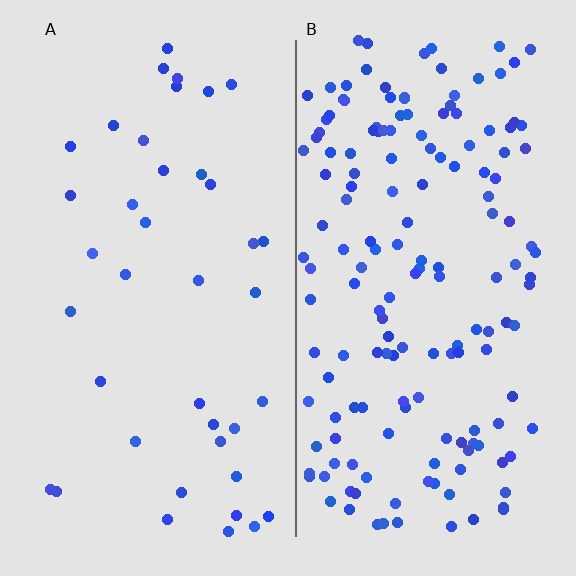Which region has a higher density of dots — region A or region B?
B (the right).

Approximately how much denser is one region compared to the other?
Approximately 4.2× — region B over region A.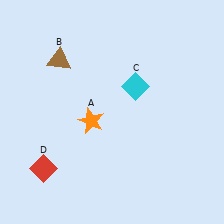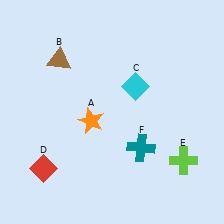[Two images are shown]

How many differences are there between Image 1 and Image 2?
There are 2 differences between the two images.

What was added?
A lime cross (E), a teal cross (F) were added in Image 2.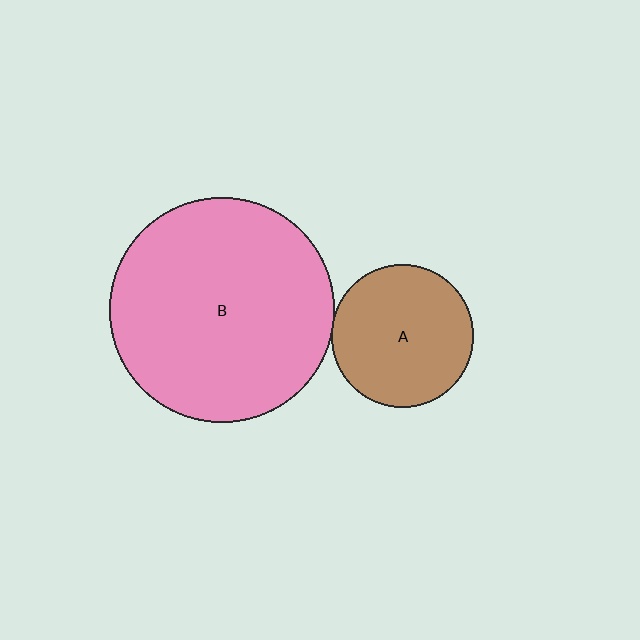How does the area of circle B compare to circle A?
Approximately 2.5 times.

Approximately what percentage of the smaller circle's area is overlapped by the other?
Approximately 5%.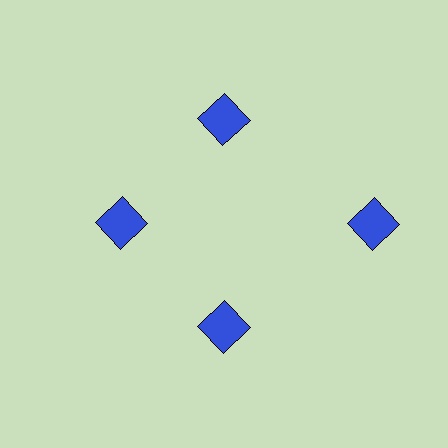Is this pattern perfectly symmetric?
No. The 4 blue squares are arranged in a ring, but one element near the 3 o'clock position is pushed outward from the center, breaking the 4-fold rotational symmetry.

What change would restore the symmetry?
The symmetry would be restored by moving it inward, back onto the ring so that all 4 squares sit at equal angles and equal distance from the center.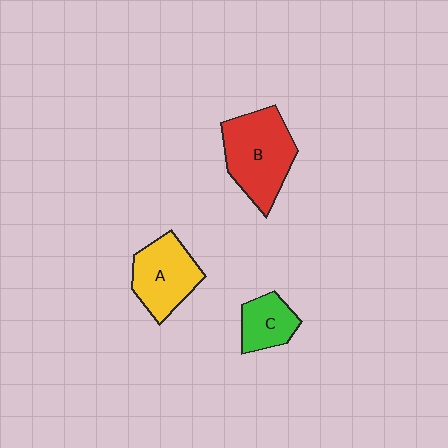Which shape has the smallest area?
Shape C (green).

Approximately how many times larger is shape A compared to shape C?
Approximately 1.6 times.